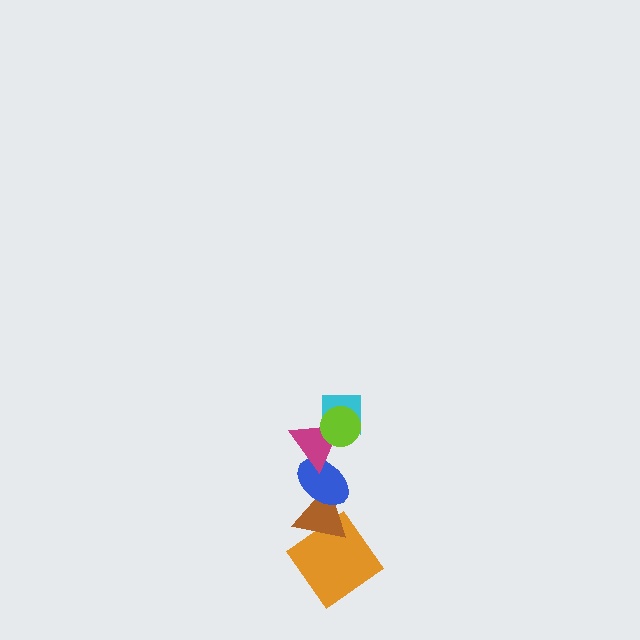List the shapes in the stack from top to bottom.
From top to bottom: the lime circle, the cyan square, the magenta triangle, the blue ellipse, the brown triangle, the orange diamond.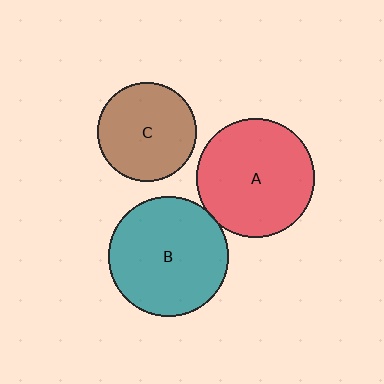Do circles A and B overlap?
Yes.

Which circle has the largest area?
Circle B (teal).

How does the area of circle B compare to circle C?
Approximately 1.5 times.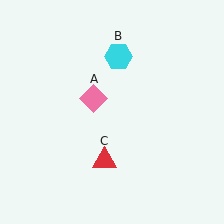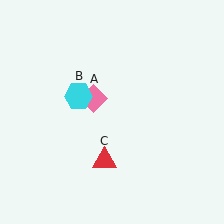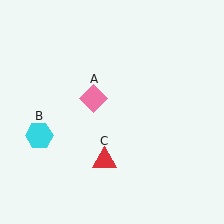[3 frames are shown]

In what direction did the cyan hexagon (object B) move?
The cyan hexagon (object B) moved down and to the left.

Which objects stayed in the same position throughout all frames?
Pink diamond (object A) and red triangle (object C) remained stationary.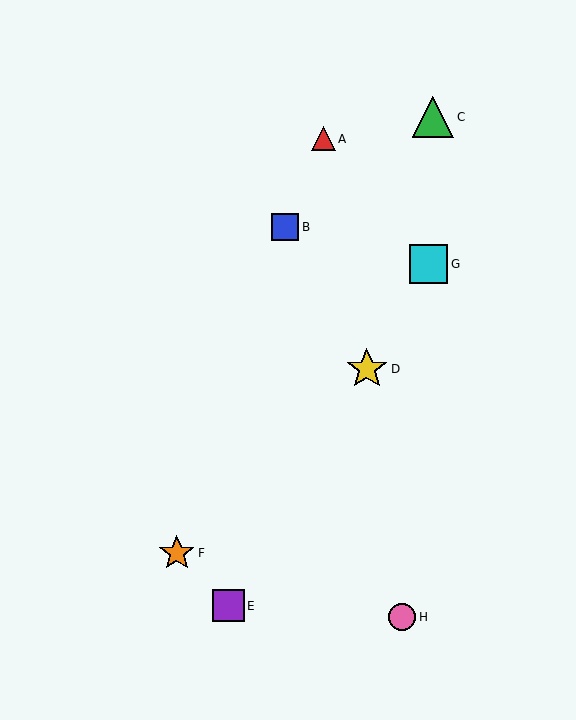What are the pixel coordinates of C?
Object C is at (433, 117).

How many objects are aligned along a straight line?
3 objects (D, E, G) are aligned along a straight line.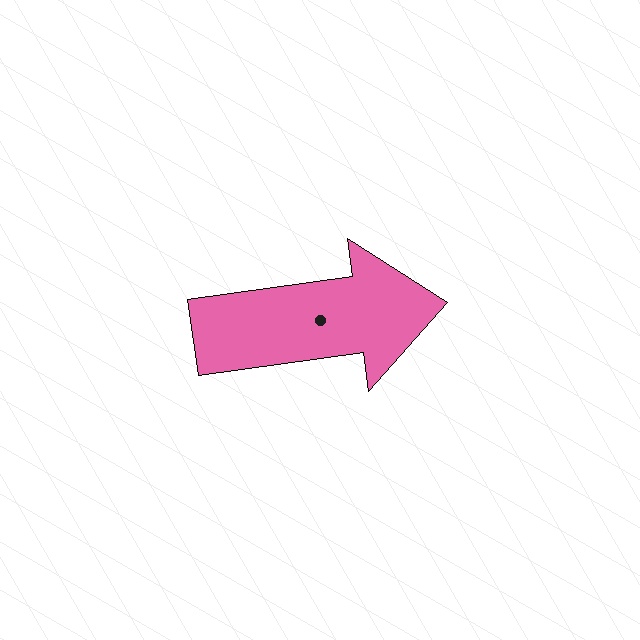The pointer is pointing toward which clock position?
Roughly 3 o'clock.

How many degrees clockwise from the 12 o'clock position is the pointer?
Approximately 82 degrees.